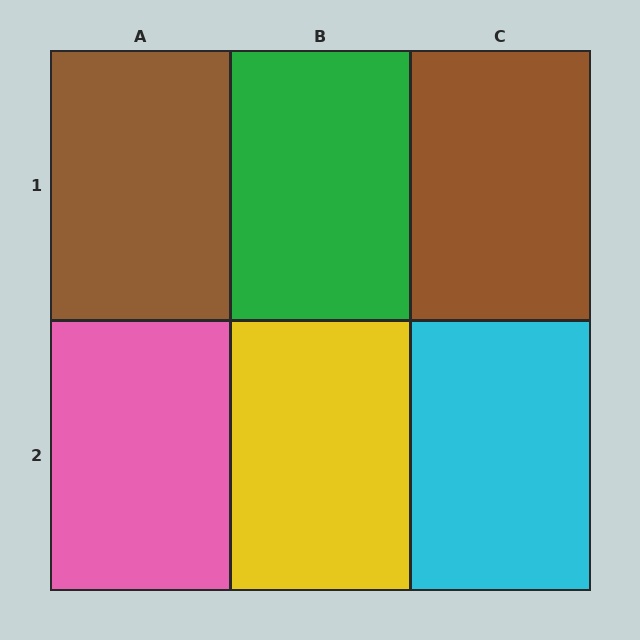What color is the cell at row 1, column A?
Brown.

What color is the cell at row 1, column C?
Brown.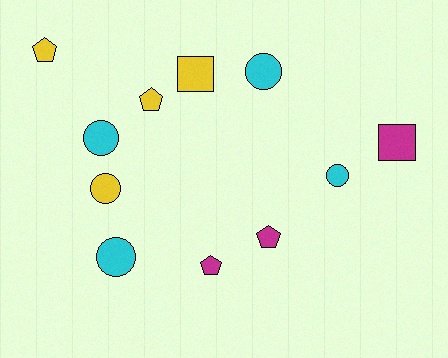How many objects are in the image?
There are 11 objects.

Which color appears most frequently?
Yellow, with 4 objects.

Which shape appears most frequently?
Circle, with 5 objects.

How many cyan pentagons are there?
There are no cyan pentagons.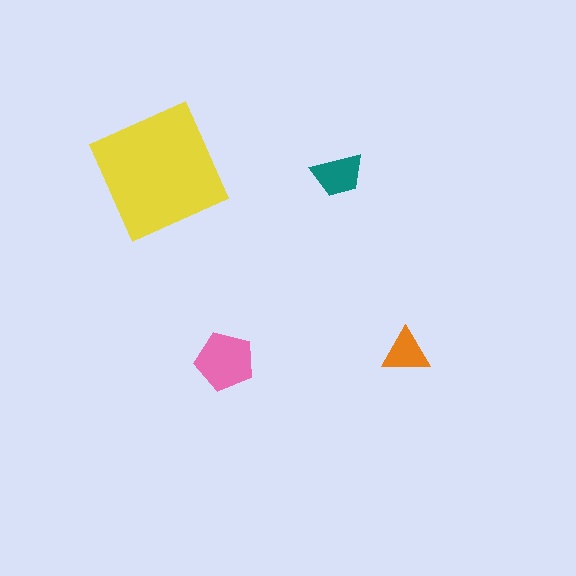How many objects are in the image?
There are 4 objects in the image.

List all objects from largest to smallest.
The yellow square, the pink pentagon, the teal trapezoid, the orange triangle.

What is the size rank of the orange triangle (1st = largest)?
4th.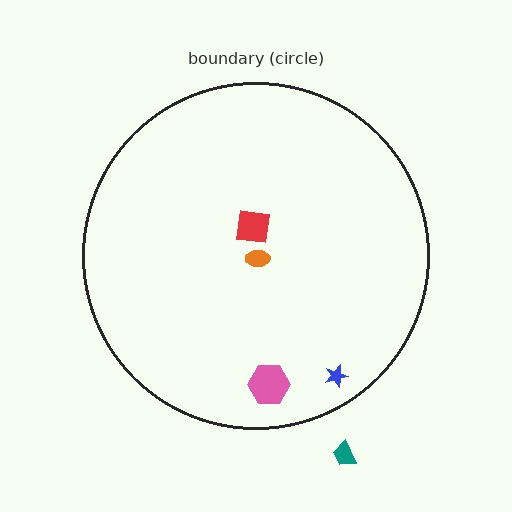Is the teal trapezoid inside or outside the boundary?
Outside.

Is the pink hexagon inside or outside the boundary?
Inside.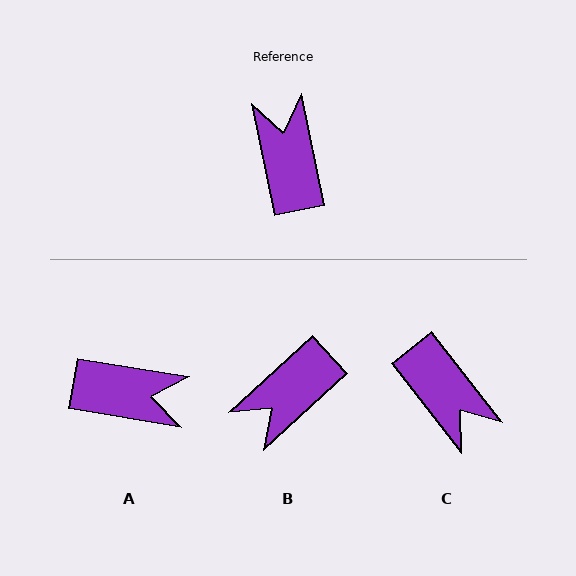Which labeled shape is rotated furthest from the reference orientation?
C, about 154 degrees away.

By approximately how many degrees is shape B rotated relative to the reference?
Approximately 121 degrees counter-clockwise.